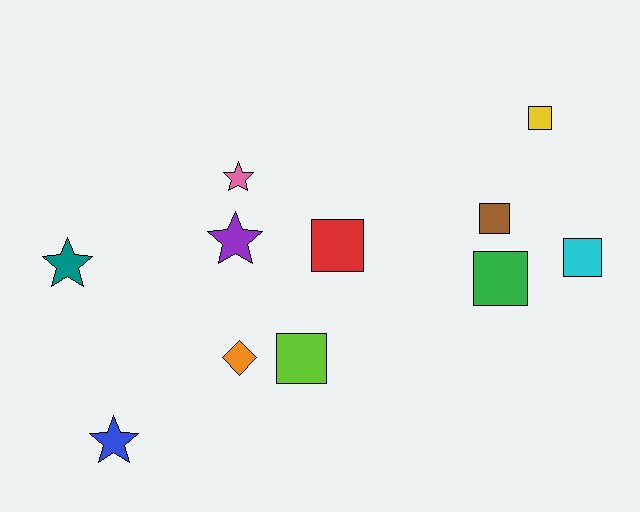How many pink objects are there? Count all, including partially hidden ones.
There is 1 pink object.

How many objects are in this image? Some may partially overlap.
There are 11 objects.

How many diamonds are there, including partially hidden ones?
There is 1 diamond.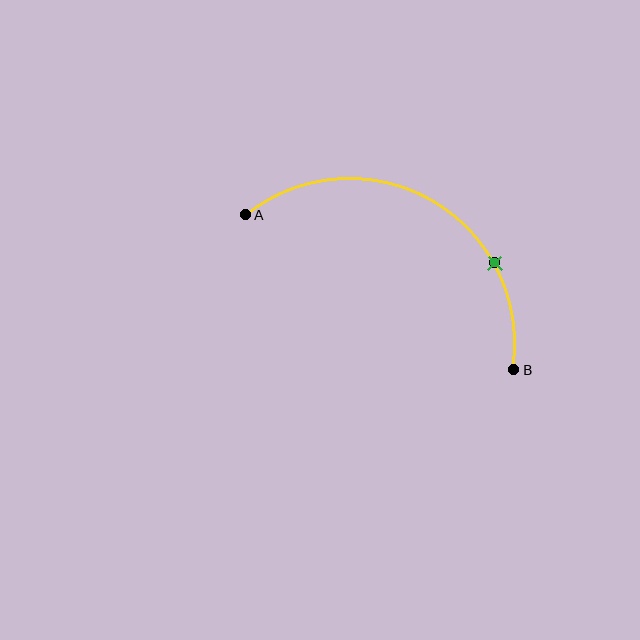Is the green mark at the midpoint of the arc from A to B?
No. The green mark lies on the arc but is closer to endpoint B. The arc midpoint would be at the point on the curve equidistant along the arc from both A and B.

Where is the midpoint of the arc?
The arc midpoint is the point on the curve farthest from the straight line joining A and B. It sits above that line.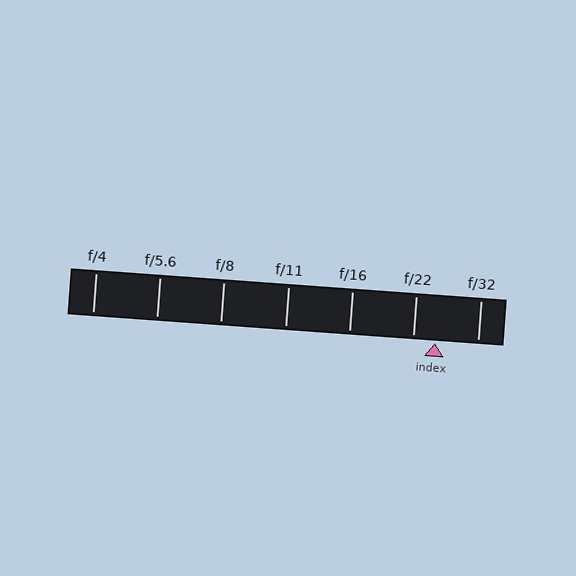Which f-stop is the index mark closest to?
The index mark is closest to f/22.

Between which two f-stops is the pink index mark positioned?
The index mark is between f/22 and f/32.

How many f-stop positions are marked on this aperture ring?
There are 7 f-stop positions marked.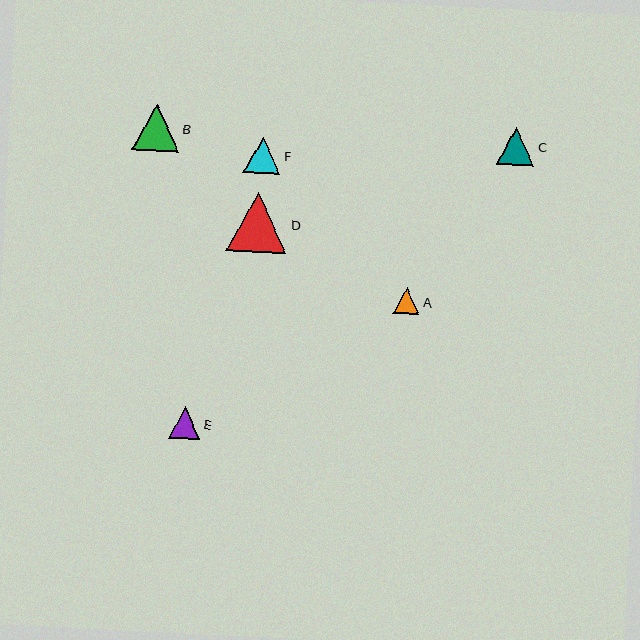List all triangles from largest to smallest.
From largest to smallest: D, B, C, F, E, A.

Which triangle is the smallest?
Triangle A is the smallest with a size of approximately 26 pixels.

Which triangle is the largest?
Triangle D is the largest with a size of approximately 60 pixels.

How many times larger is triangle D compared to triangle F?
Triangle D is approximately 1.6 times the size of triangle F.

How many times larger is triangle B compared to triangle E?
Triangle B is approximately 1.5 times the size of triangle E.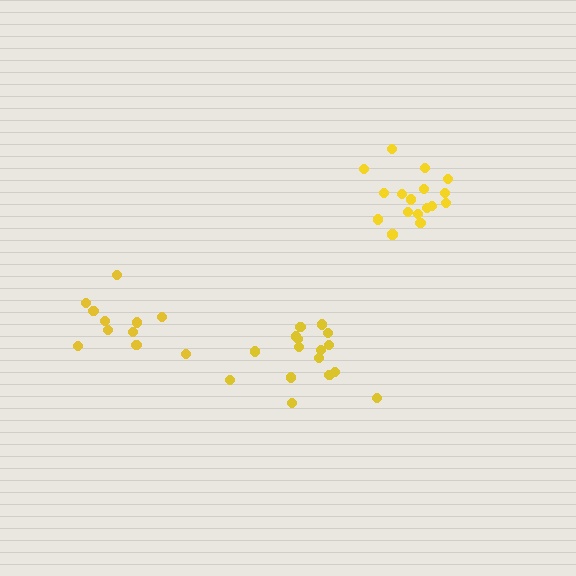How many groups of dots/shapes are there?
There are 3 groups.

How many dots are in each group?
Group 1: 11 dots, Group 2: 16 dots, Group 3: 17 dots (44 total).